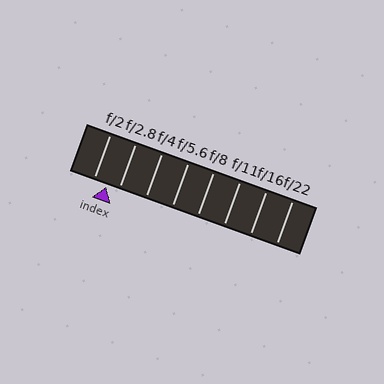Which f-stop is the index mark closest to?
The index mark is closest to f/2.8.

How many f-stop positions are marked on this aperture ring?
There are 8 f-stop positions marked.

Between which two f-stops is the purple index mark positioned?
The index mark is between f/2 and f/2.8.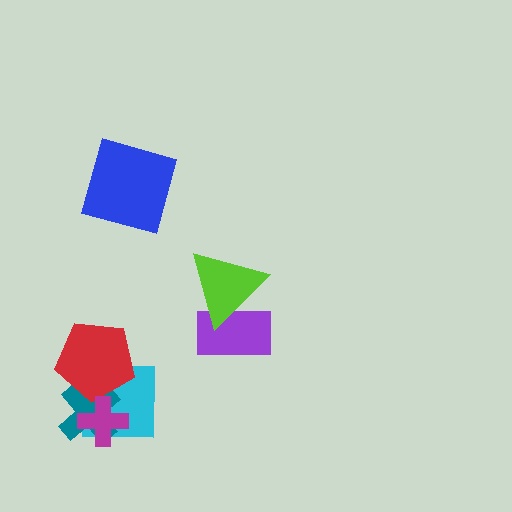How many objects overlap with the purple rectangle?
1 object overlaps with the purple rectangle.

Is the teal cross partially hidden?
Yes, it is partially covered by another shape.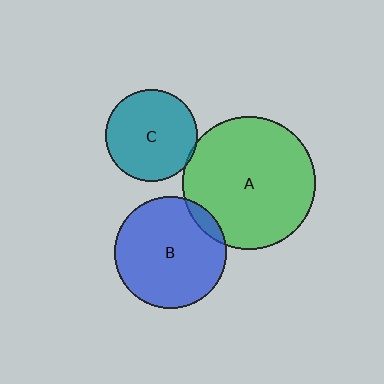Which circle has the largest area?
Circle A (green).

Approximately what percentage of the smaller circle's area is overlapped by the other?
Approximately 5%.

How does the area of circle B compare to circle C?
Approximately 1.5 times.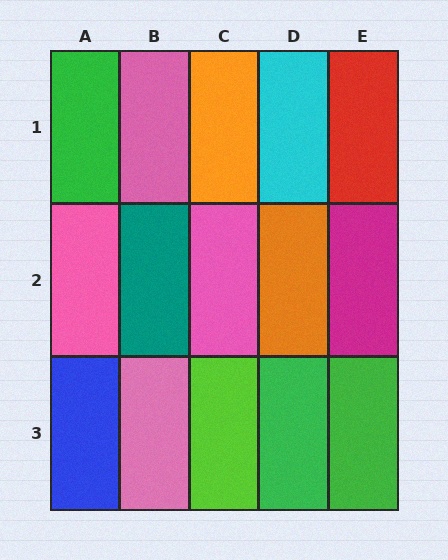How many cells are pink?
4 cells are pink.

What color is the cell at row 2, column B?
Teal.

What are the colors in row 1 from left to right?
Green, pink, orange, cyan, red.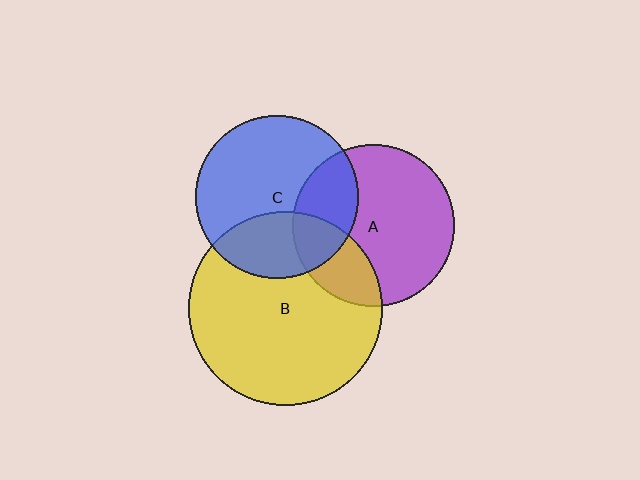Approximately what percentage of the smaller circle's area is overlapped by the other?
Approximately 25%.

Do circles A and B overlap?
Yes.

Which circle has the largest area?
Circle B (yellow).